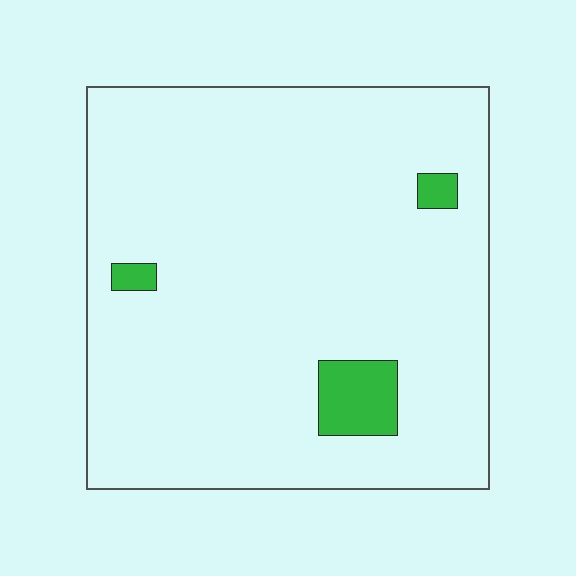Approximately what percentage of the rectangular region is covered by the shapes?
Approximately 5%.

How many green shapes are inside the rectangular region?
3.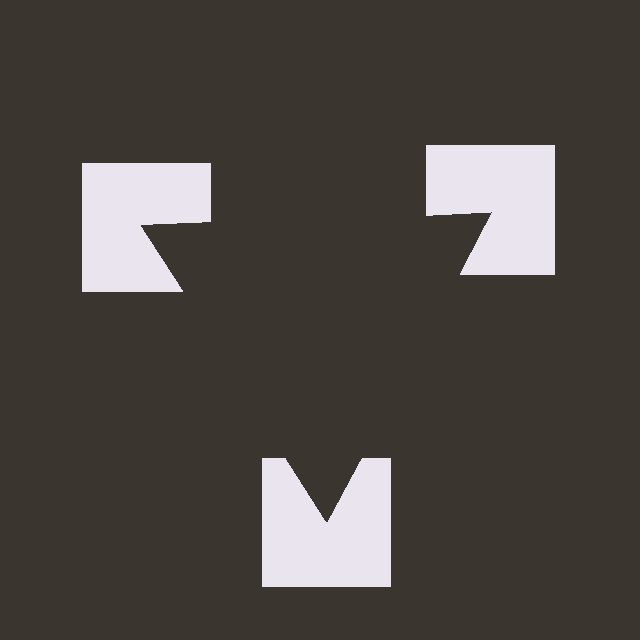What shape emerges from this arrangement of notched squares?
An illusory triangle — its edges are inferred from the aligned wedge cuts in the notched squares, not physically drawn.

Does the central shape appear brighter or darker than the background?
It typically appears slightly darker than the background, even though no actual brightness change is drawn.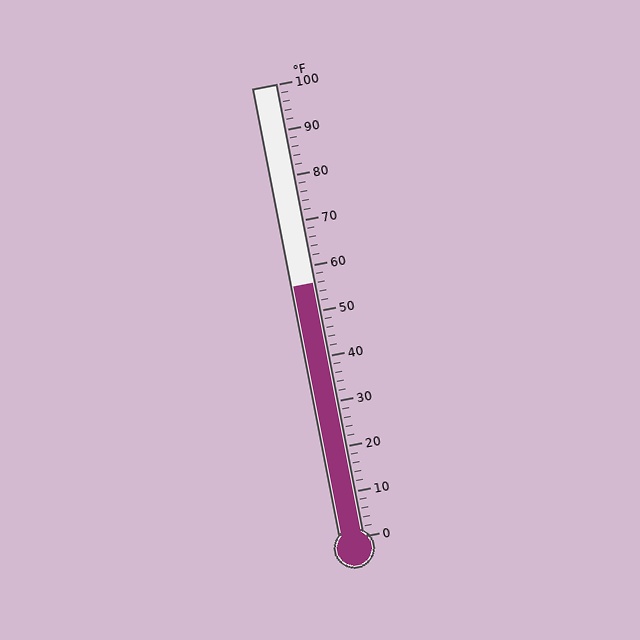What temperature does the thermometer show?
The thermometer shows approximately 56°F.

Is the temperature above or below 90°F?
The temperature is below 90°F.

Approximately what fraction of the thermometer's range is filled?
The thermometer is filled to approximately 55% of its range.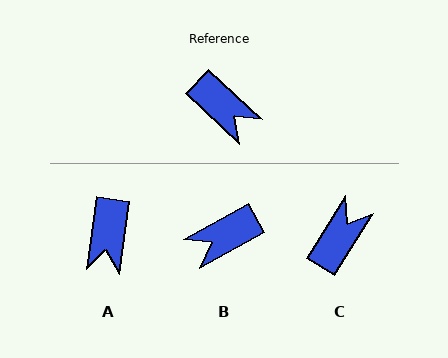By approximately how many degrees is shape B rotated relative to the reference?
Approximately 108 degrees clockwise.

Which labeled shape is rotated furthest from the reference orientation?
B, about 108 degrees away.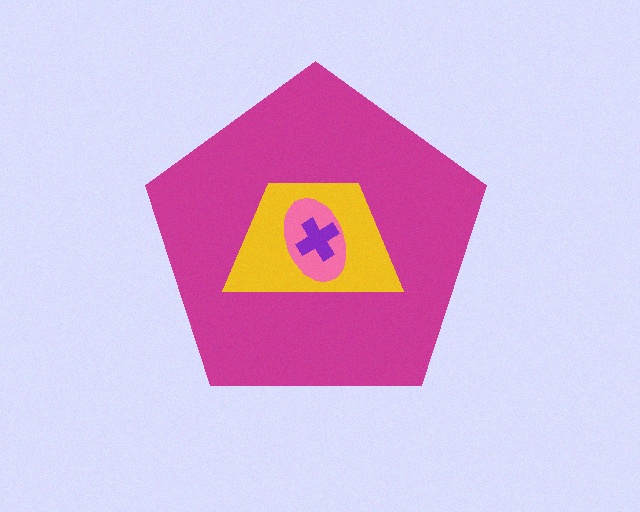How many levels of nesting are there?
4.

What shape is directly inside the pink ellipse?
The purple cross.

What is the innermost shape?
The purple cross.